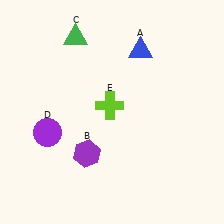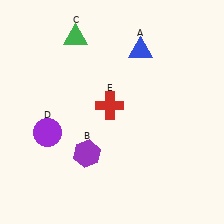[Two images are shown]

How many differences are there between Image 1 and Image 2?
There is 1 difference between the two images.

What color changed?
The cross (E) changed from lime in Image 1 to red in Image 2.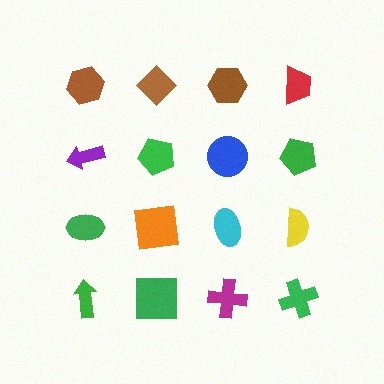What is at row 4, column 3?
A magenta cross.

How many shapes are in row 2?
4 shapes.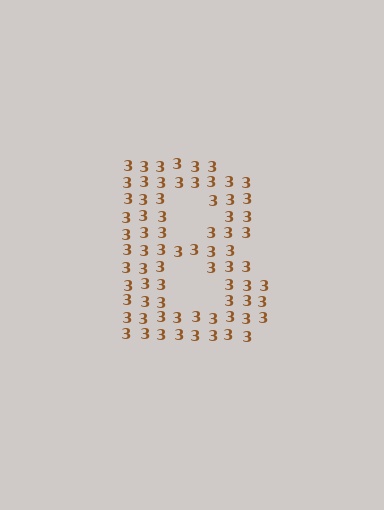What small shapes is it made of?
It is made of small digit 3's.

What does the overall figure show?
The overall figure shows the letter B.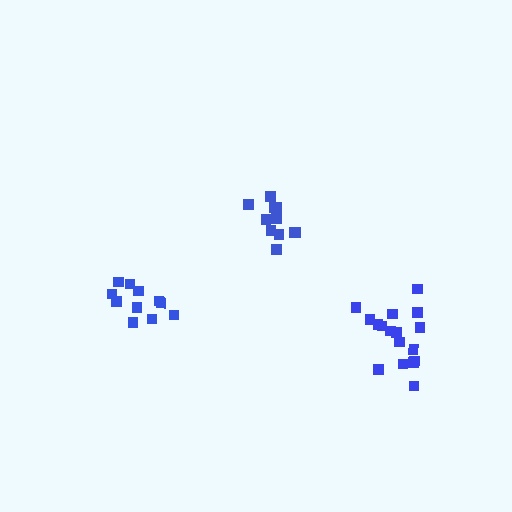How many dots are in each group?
Group 1: 12 dots, Group 2: 11 dots, Group 3: 17 dots (40 total).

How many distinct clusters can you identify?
There are 3 distinct clusters.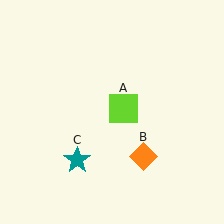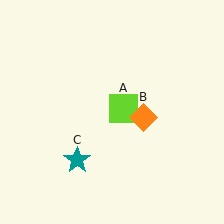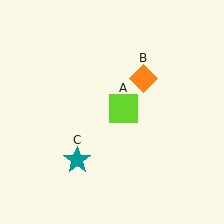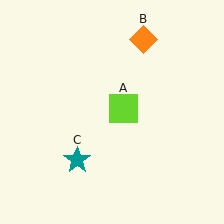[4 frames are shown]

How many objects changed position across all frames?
1 object changed position: orange diamond (object B).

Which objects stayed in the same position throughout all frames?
Lime square (object A) and teal star (object C) remained stationary.